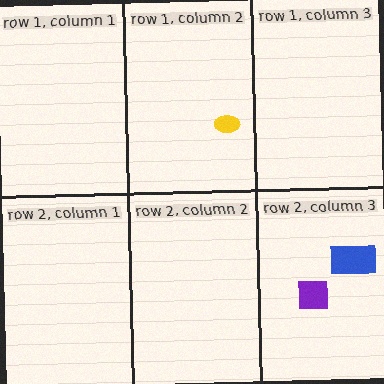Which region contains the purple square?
The row 2, column 3 region.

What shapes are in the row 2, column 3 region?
The blue rectangle, the purple square.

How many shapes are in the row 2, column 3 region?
2.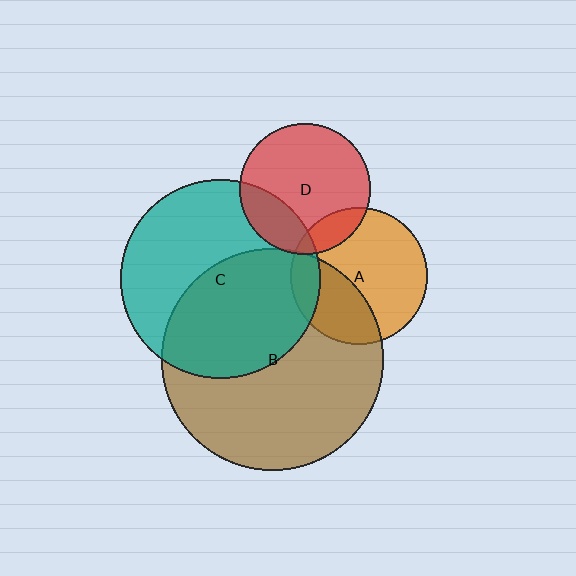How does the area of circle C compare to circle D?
Approximately 2.3 times.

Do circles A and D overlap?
Yes.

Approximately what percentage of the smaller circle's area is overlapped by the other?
Approximately 15%.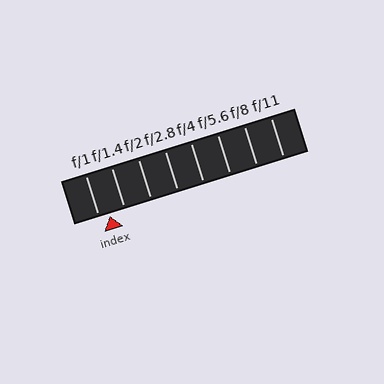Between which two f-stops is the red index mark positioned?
The index mark is between f/1 and f/1.4.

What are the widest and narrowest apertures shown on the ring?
The widest aperture shown is f/1 and the narrowest is f/11.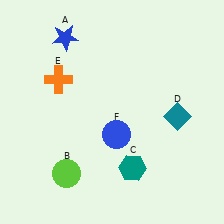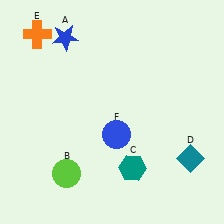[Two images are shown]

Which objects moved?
The objects that moved are: the teal diamond (D), the orange cross (E).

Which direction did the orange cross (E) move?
The orange cross (E) moved up.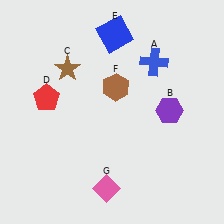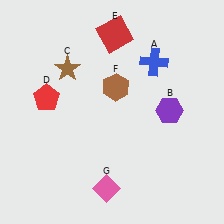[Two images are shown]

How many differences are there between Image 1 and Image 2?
There is 1 difference between the two images.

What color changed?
The square (E) changed from blue in Image 1 to red in Image 2.